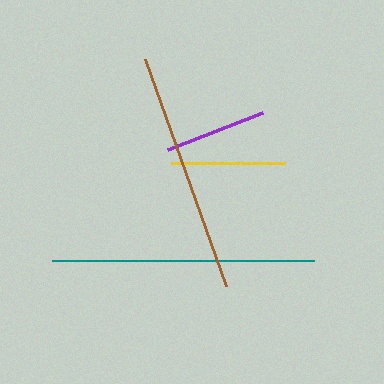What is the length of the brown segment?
The brown segment is approximately 241 pixels long.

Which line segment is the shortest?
The purple line is the shortest at approximately 102 pixels.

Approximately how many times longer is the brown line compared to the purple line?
The brown line is approximately 2.4 times the length of the purple line.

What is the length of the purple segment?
The purple segment is approximately 102 pixels long.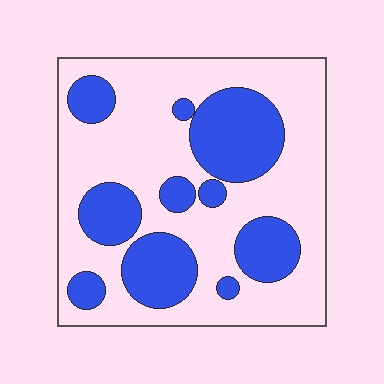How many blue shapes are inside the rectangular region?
10.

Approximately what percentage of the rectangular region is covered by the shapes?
Approximately 35%.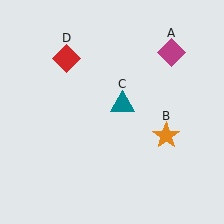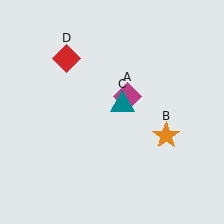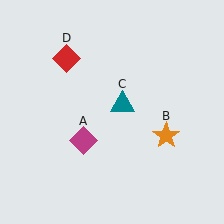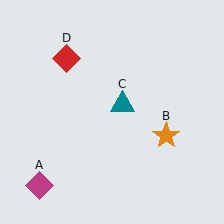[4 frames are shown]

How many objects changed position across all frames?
1 object changed position: magenta diamond (object A).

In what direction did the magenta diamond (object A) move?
The magenta diamond (object A) moved down and to the left.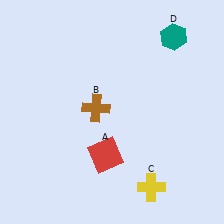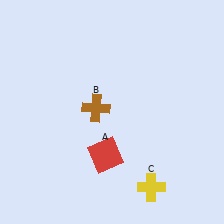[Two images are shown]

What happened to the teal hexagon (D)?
The teal hexagon (D) was removed in Image 2. It was in the top-right area of Image 1.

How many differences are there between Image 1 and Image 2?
There is 1 difference between the two images.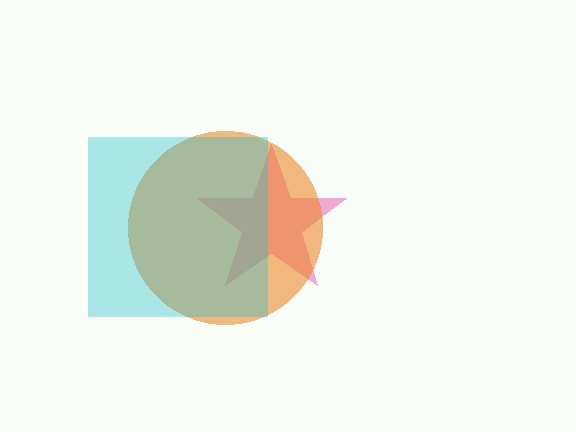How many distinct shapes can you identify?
There are 3 distinct shapes: a pink star, an orange circle, a cyan square.